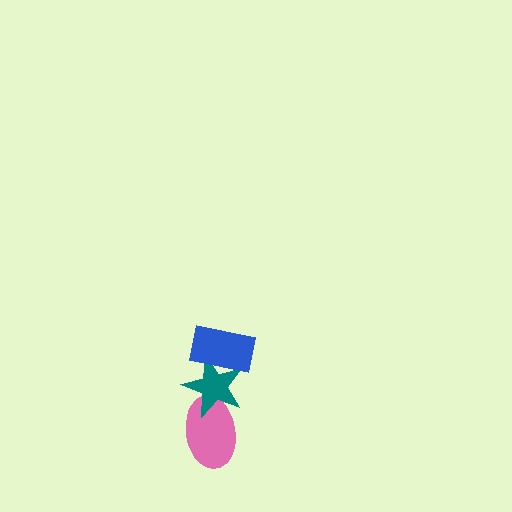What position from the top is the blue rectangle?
The blue rectangle is 1st from the top.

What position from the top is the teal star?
The teal star is 2nd from the top.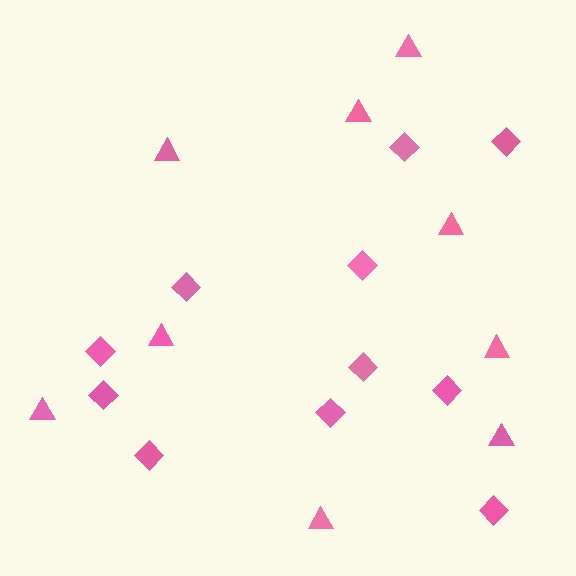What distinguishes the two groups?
There are 2 groups: one group of triangles (9) and one group of diamonds (11).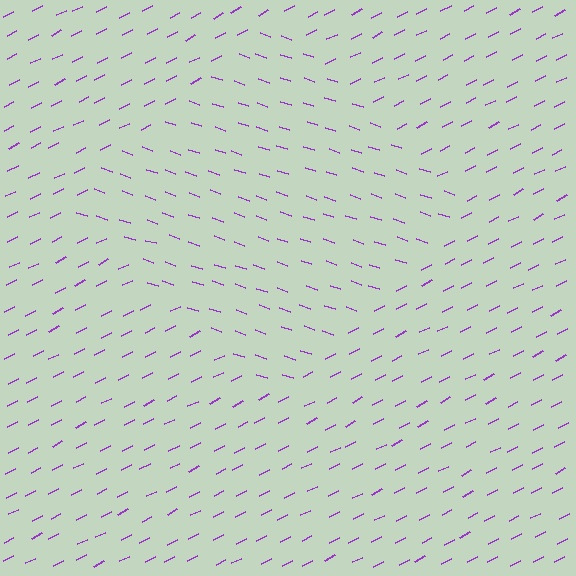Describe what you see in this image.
The image is filled with small purple line segments. A diamond region in the image has lines oriented differently from the surrounding lines, creating a visible texture boundary.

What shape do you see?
I see a diamond.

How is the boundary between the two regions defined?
The boundary is defined purely by a change in line orientation (approximately 45 degrees difference). All lines are the same color and thickness.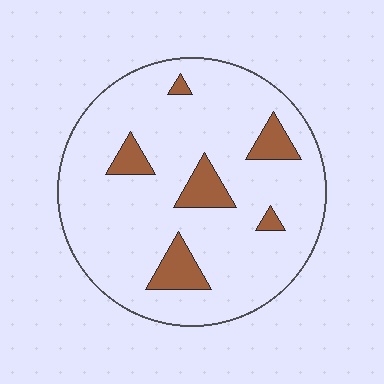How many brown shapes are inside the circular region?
6.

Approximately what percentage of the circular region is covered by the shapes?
Approximately 10%.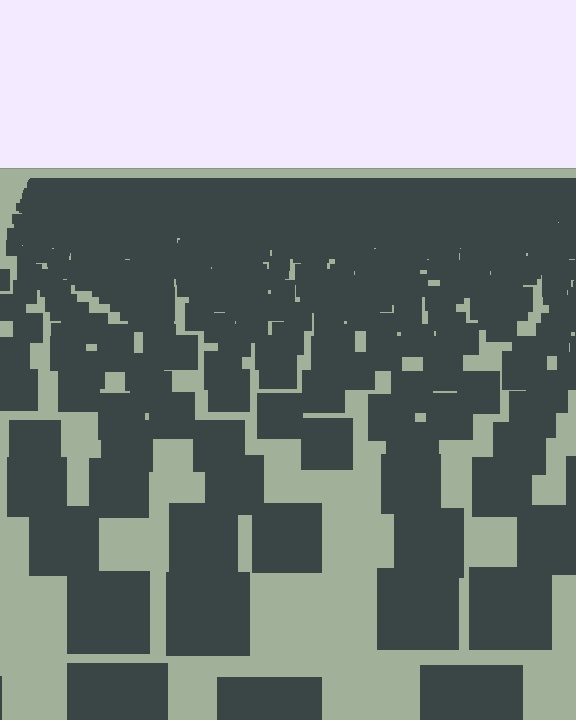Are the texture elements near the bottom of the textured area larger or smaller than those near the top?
Larger. Near the bottom, elements are closer to the viewer and appear at a bigger on-screen size.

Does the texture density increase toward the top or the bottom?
Density increases toward the top.